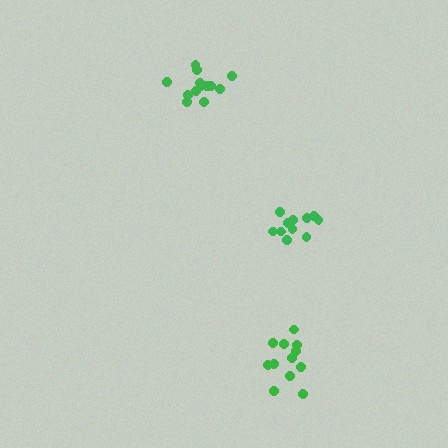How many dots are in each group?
Group 1: 11 dots, Group 2: 13 dots, Group 3: 12 dots (36 total).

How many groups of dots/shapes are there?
There are 3 groups.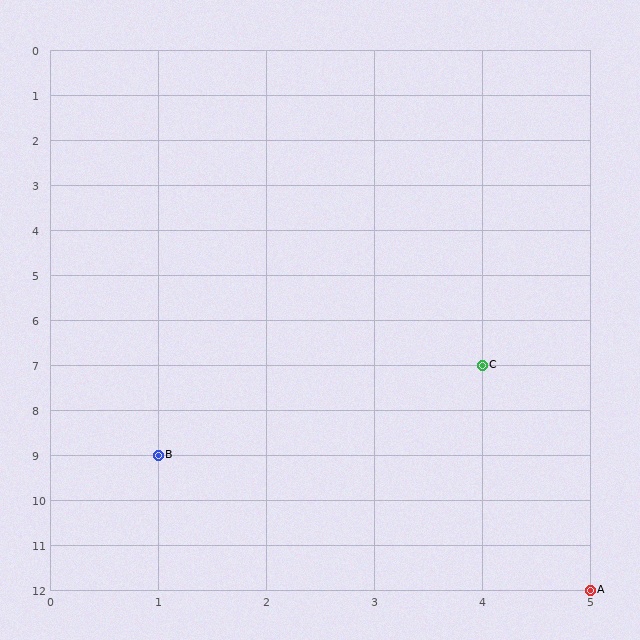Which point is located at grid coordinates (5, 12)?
Point A is at (5, 12).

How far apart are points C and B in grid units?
Points C and B are 3 columns and 2 rows apart (about 3.6 grid units diagonally).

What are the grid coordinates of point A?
Point A is at grid coordinates (5, 12).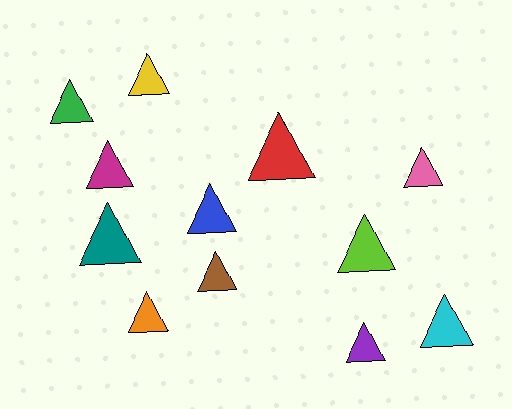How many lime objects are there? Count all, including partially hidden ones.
There is 1 lime object.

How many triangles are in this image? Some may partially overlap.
There are 12 triangles.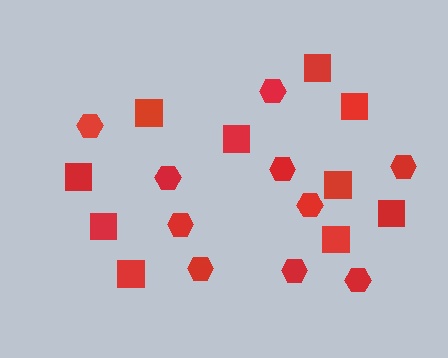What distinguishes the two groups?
There are 2 groups: one group of squares (10) and one group of hexagons (10).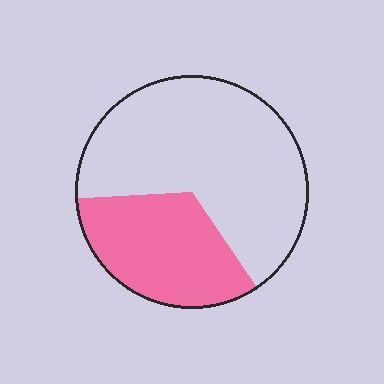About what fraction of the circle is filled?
About one third (1/3).